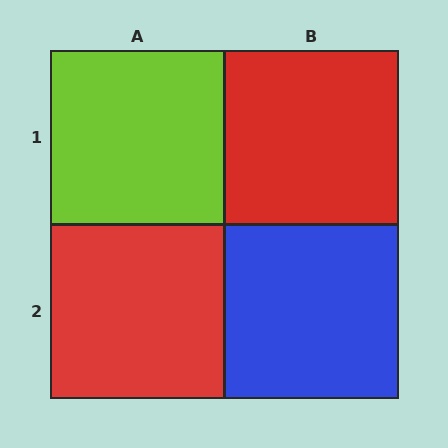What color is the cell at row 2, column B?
Blue.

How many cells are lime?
1 cell is lime.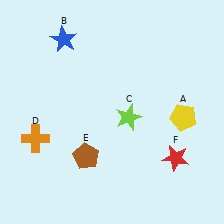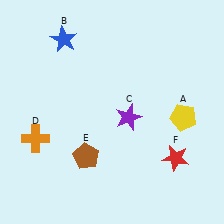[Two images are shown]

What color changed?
The star (C) changed from lime in Image 1 to purple in Image 2.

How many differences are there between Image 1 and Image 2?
There is 1 difference between the two images.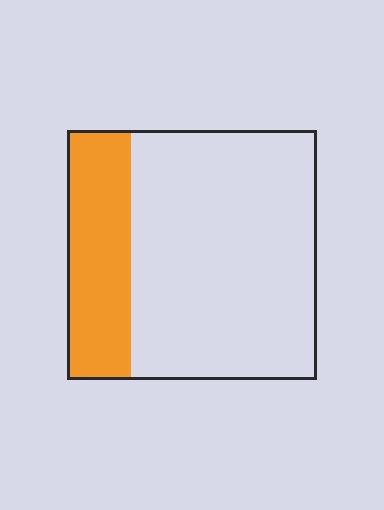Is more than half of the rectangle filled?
No.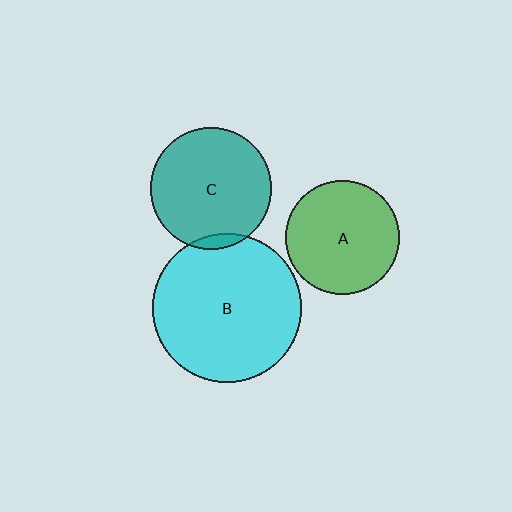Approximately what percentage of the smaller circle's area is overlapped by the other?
Approximately 5%.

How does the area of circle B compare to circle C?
Approximately 1.5 times.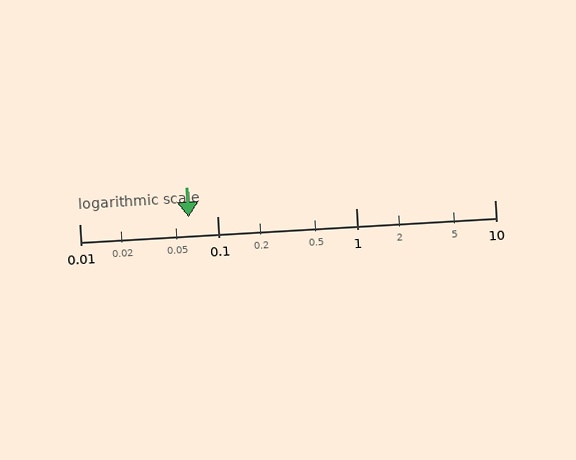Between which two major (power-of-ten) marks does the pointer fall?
The pointer is between 0.01 and 0.1.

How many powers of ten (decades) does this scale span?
The scale spans 3 decades, from 0.01 to 10.